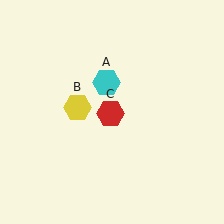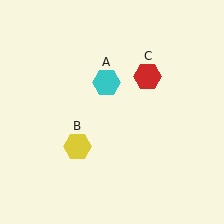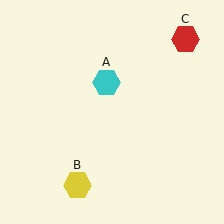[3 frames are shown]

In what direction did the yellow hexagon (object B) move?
The yellow hexagon (object B) moved down.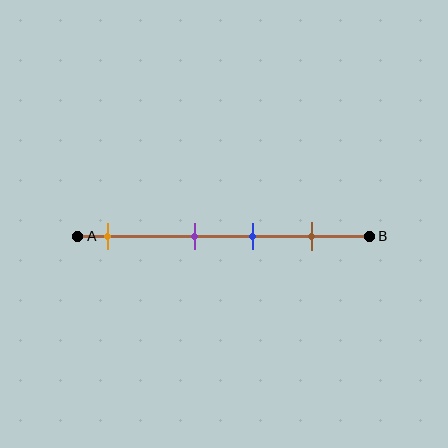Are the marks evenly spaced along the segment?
No, the marks are not evenly spaced.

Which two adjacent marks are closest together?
The purple and blue marks are the closest adjacent pair.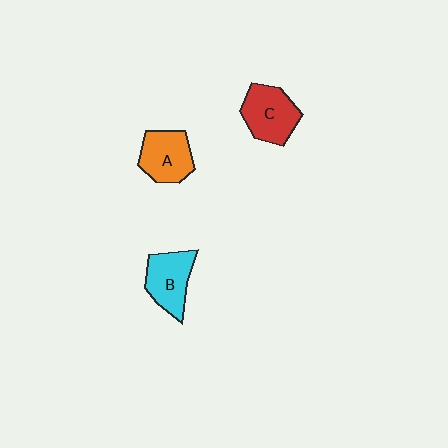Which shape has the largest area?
Shape C (red).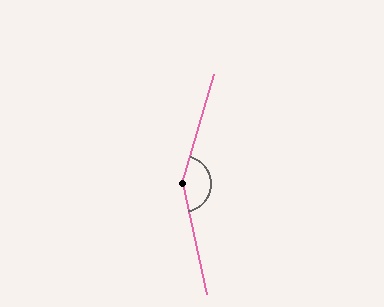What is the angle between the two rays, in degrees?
Approximately 152 degrees.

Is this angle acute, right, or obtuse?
It is obtuse.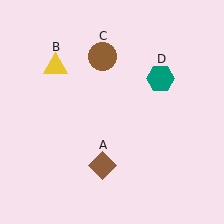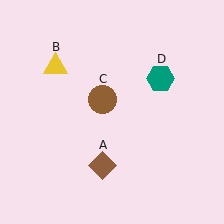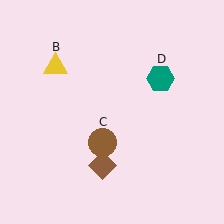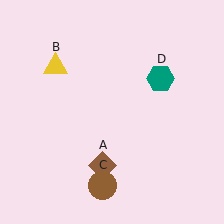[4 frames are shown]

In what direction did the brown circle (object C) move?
The brown circle (object C) moved down.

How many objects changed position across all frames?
1 object changed position: brown circle (object C).